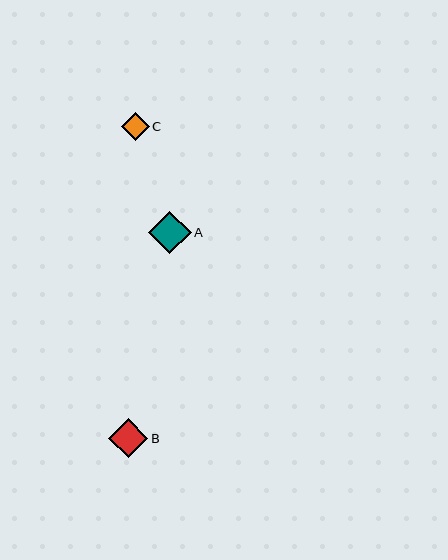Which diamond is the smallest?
Diamond C is the smallest with a size of approximately 28 pixels.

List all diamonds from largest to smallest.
From largest to smallest: A, B, C.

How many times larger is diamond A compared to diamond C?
Diamond A is approximately 1.5 times the size of diamond C.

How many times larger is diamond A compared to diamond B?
Diamond A is approximately 1.1 times the size of diamond B.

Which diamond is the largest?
Diamond A is the largest with a size of approximately 43 pixels.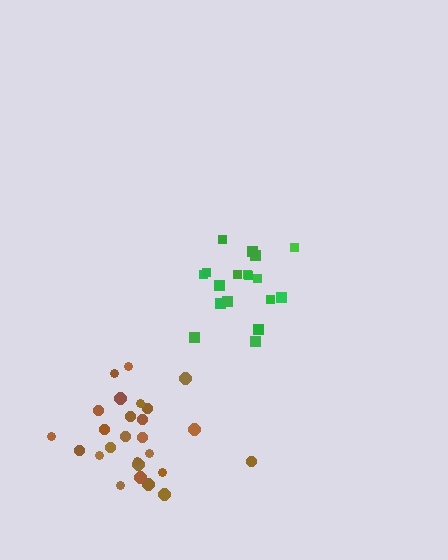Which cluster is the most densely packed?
Green.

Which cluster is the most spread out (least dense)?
Brown.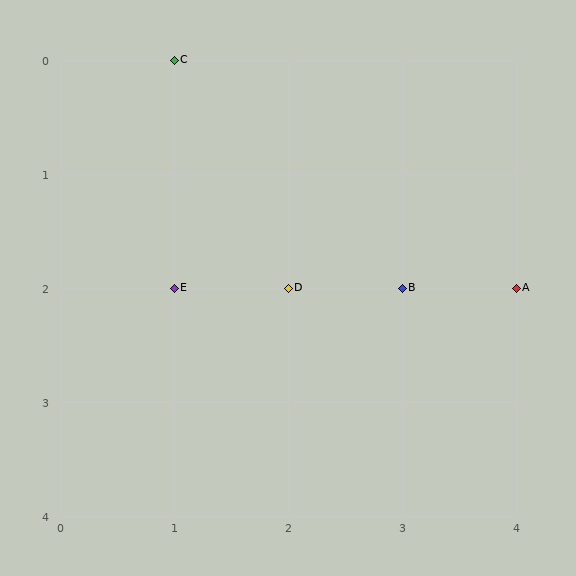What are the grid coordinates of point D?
Point D is at grid coordinates (2, 2).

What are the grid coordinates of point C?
Point C is at grid coordinates (1, 0).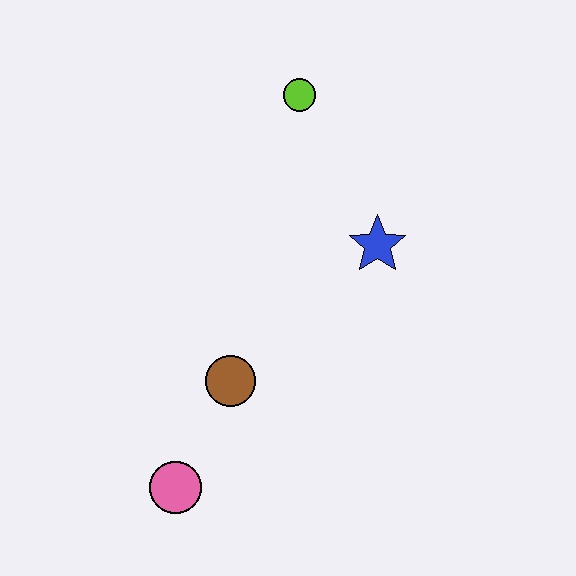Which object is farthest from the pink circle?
The lime circle is farthest from the pink circle.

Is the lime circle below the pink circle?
No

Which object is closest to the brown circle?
The pink circle is closest to the brown circle.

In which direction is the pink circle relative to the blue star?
The pink circle is below the blue star.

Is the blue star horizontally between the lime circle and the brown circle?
No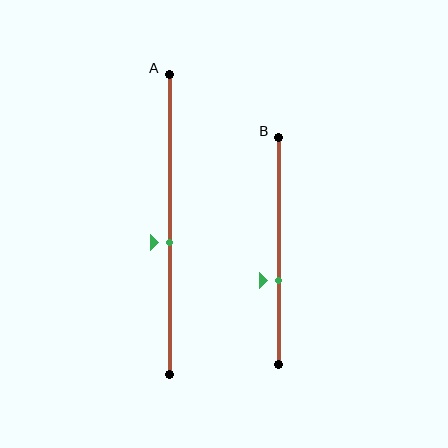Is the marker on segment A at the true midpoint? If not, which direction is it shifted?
No, the marker on segment A is shifted downward by about 6% of the segment length.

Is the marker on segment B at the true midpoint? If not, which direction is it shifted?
No, the marker on segment B is shifted downward by about 13% of the segment length.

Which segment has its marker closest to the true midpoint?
Segment A has its marker closest to the true midpoint.